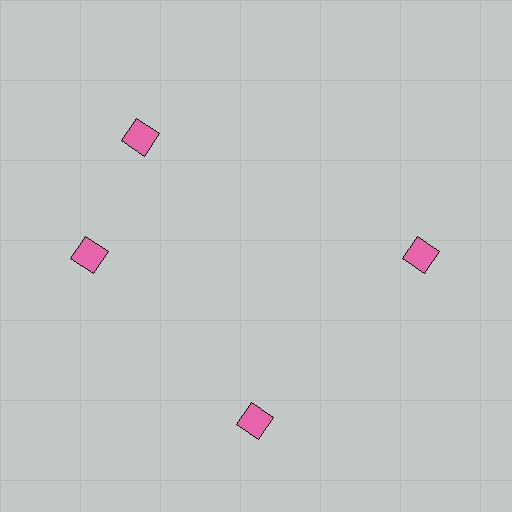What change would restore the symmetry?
The symmetry would be restored by rotating it back into even spacing with its neighbors so that all 4 diamonds sit at equal angles and equal distance from the center.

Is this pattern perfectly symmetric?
No. The 4 pink diamonds are arranged in a ring, but one element near the 12 o'clock position is rotated out of alignment along the ring, breaking the 4-fold rotational symmetry.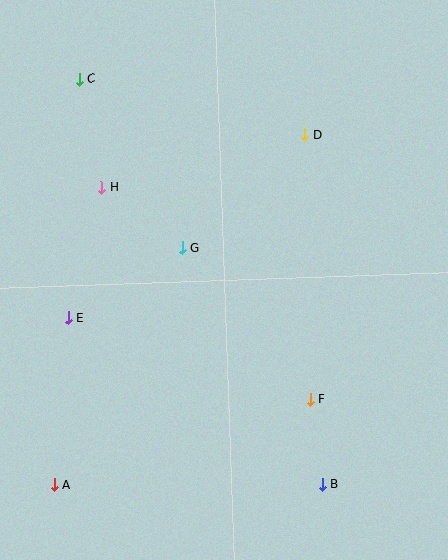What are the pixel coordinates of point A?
Point A is at (54, 485).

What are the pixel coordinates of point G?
Point G is at (182, 248).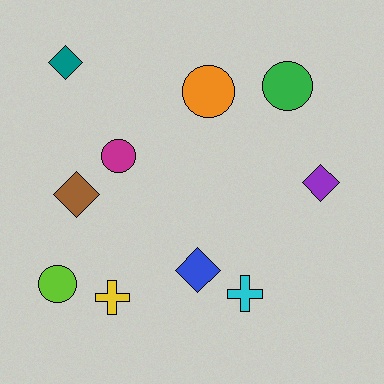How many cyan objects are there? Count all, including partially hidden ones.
There is 1 cyan object.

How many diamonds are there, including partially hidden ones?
There are 4 diamonds.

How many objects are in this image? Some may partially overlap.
There are 10 objects.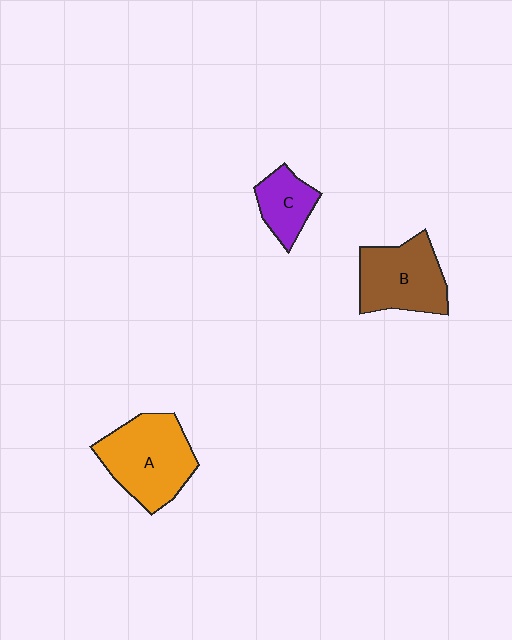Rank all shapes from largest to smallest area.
From largest to smallest: A (orange), B (brown), C (purple).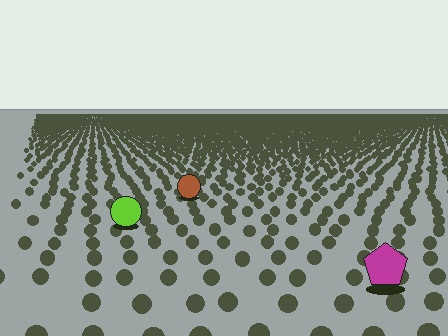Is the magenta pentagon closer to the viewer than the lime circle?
Yes. The magenta pentagon is closer — you can tell from the texture gradient: the ground texture is coarser near it.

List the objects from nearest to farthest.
From nearest to farthest: the magenta pentagon, the lime circle, the brown circle.